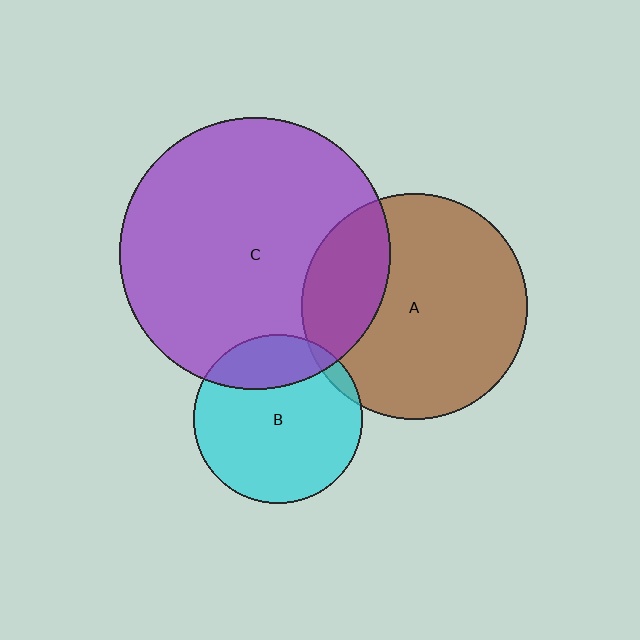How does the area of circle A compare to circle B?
Approximately 1.8 times.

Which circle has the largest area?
Circle C (purple).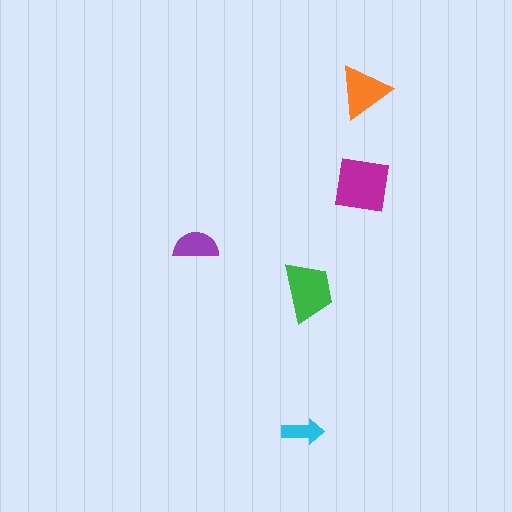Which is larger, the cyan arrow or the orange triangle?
The orange triangle.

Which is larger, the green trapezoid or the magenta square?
The magenta square.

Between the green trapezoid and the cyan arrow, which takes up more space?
The green trapezoid.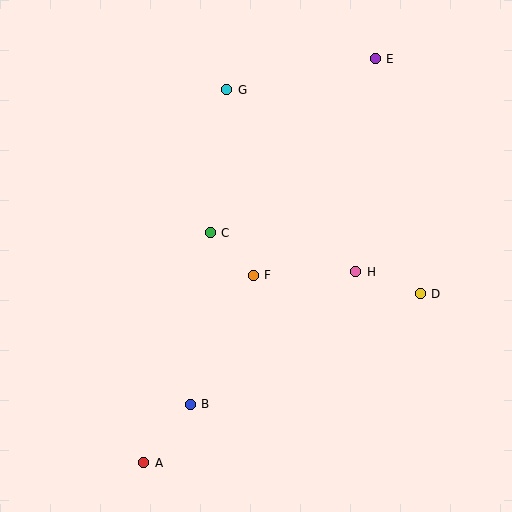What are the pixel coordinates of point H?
Point H is at (356, 272).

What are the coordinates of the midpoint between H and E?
The midpoint between H and E is at (366, 165).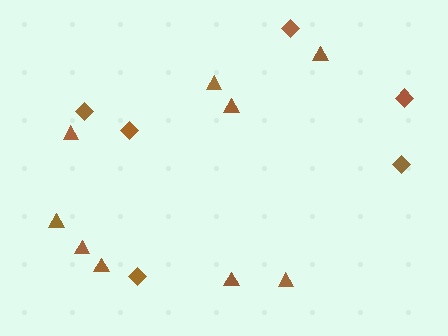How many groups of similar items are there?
There are 2 groups: one group of diamonds (6) and one group of triangles (9).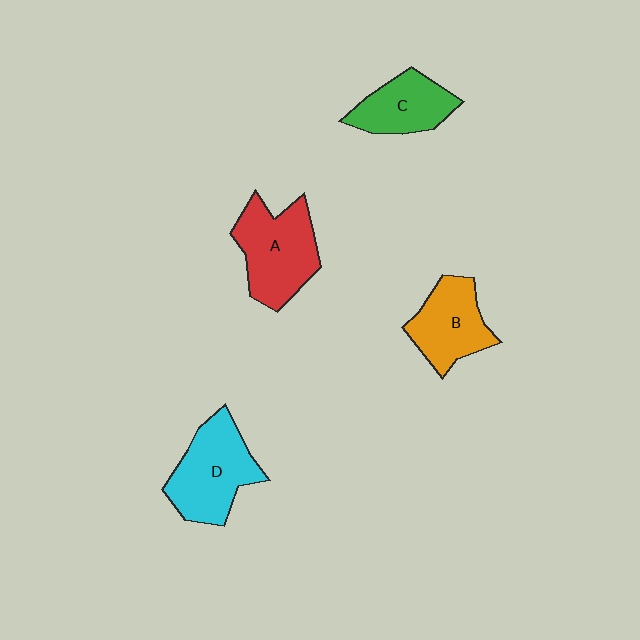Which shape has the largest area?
Shape A (red).